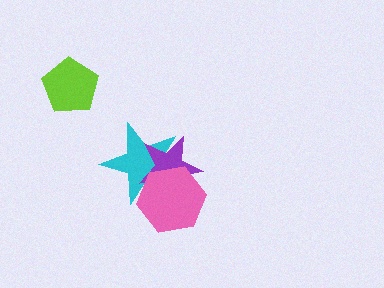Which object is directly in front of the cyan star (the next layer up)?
The purple star is directly in front of the cyan star.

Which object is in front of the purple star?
The pink hexagon is in front of the purple star.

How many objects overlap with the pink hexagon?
2 objects overlap with the pink hexagon.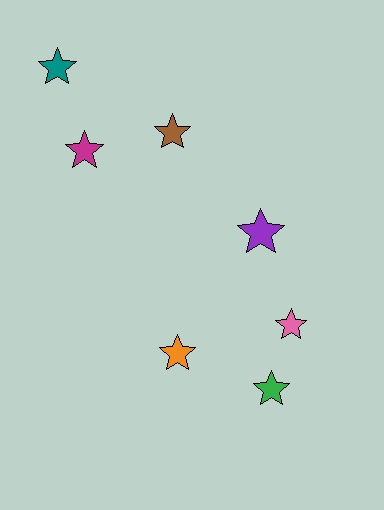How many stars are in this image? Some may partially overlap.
There are 7 stars.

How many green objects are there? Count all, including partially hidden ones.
There is 1 green object.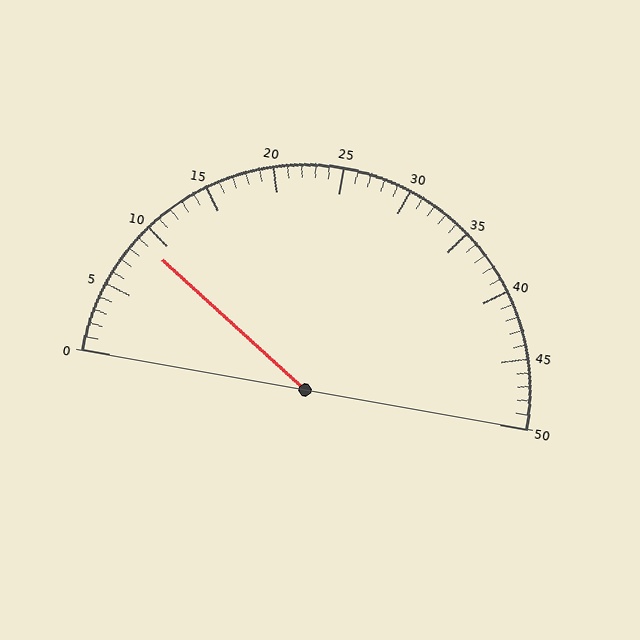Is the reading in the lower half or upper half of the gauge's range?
The reading is in the lower half of the range (0 to 50).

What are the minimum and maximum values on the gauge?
The gauge ranges from 0 to 50.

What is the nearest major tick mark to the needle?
The nearest major tick mark is 10.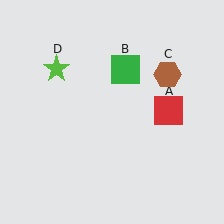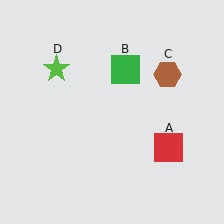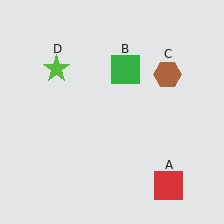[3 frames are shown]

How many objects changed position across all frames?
1 object changed position: red square (object A).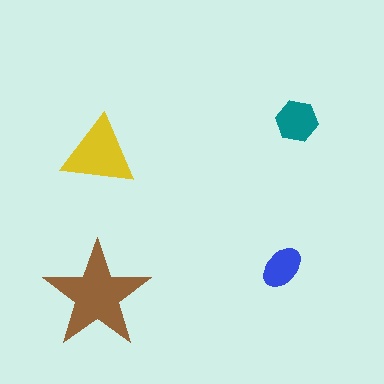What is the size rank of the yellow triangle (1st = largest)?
2nd.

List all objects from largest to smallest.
The brown star, the yellow triangle, the teal hexagon, the blue ellipse.